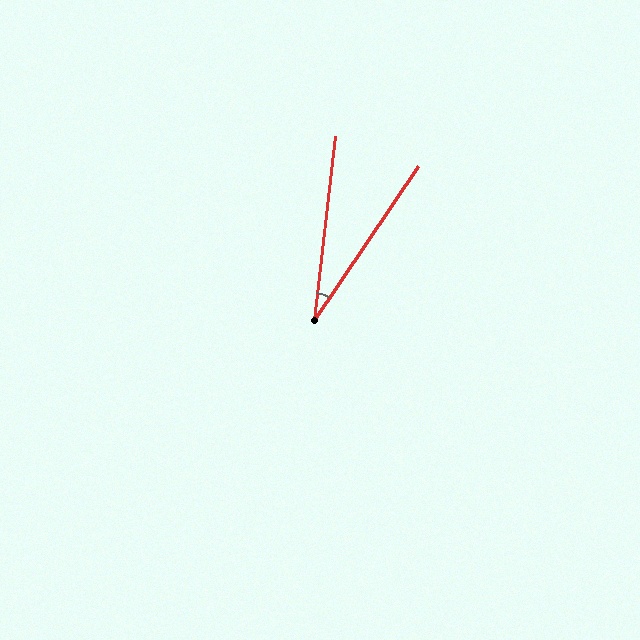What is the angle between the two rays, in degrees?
Approximately 27 degrees.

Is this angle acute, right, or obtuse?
It is acute.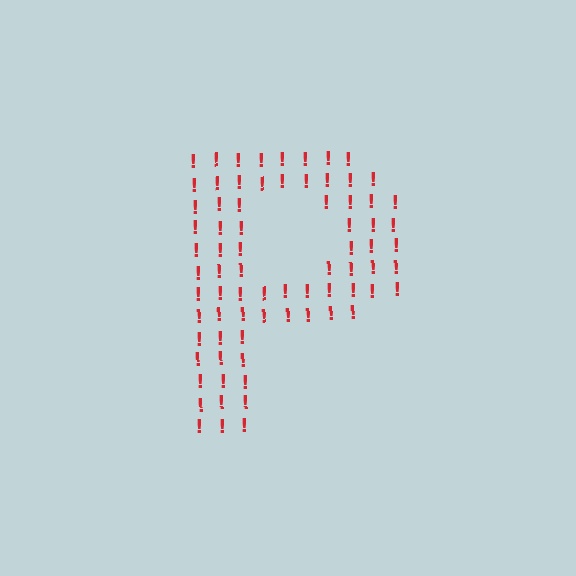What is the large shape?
The large shape is the letter P.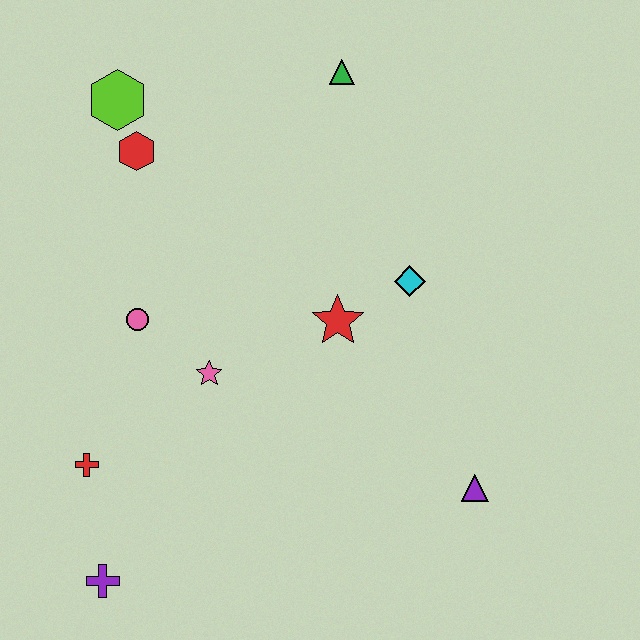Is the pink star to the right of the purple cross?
Yes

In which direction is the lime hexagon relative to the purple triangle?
The lime hexagon is above the purple triangle.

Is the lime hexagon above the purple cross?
Yes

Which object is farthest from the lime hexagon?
The purple triangle is farthest from the lime hexagon.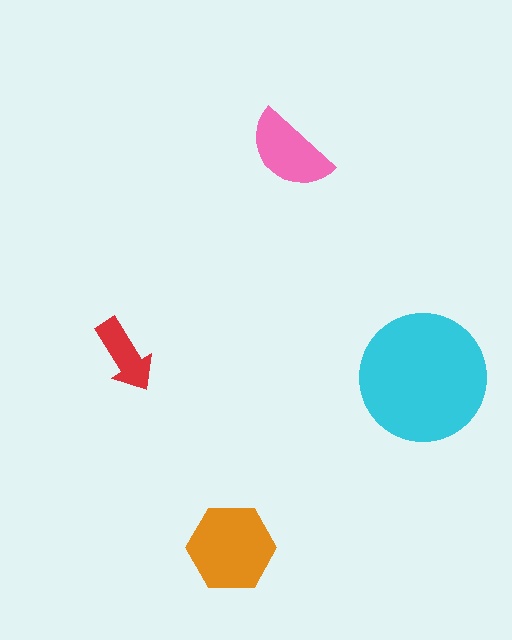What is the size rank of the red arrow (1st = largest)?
4th.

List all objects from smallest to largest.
The red arrow, the pink semicircle, the orange hexagon, the cyan circle.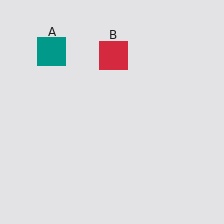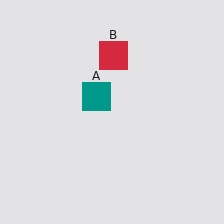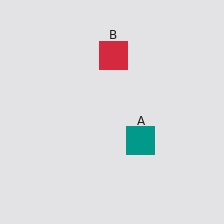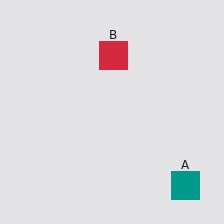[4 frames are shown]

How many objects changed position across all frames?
1 object changed position: teal square (object A).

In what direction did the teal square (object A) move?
The teal square (object A) moved down and to the right.